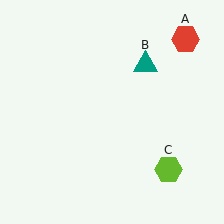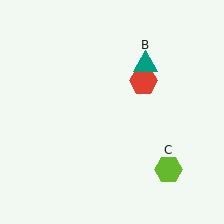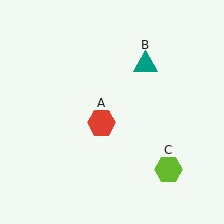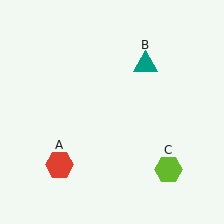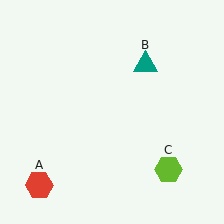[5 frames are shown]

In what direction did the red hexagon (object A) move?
The red hexagon (object A) moved down and to the left.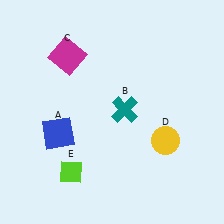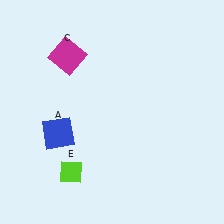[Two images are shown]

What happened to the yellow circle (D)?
The yellow circle (D) was removed in Image 2. It was in the bottom-right area of Image 1.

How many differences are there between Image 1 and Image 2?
There are 2 differences between the two images.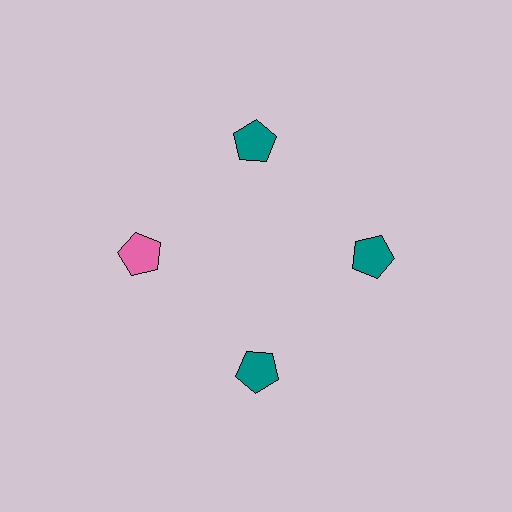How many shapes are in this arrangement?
There are 4 shapes arranged in a ring pattern.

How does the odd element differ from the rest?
It has a different color: pink instead of teal.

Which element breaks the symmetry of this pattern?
The pink pentagon at roughly the 9 o'clock position breaks the symmetry. All other shapes are teal pentagons.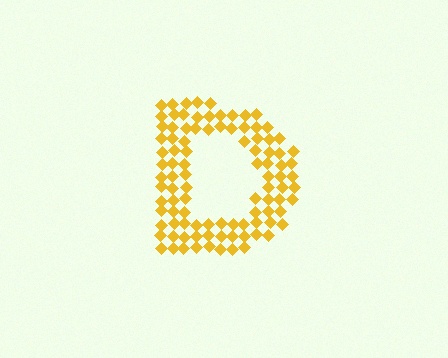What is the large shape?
The large shape is the letter D.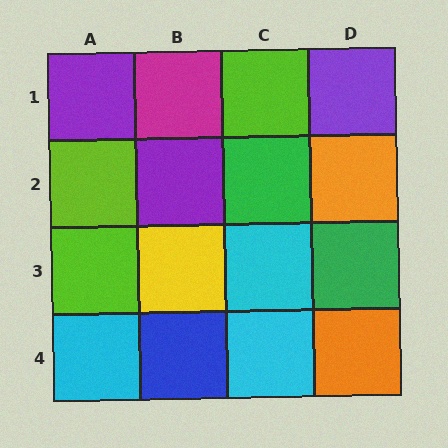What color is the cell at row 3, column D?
Green.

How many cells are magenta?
1 cell is magenta.